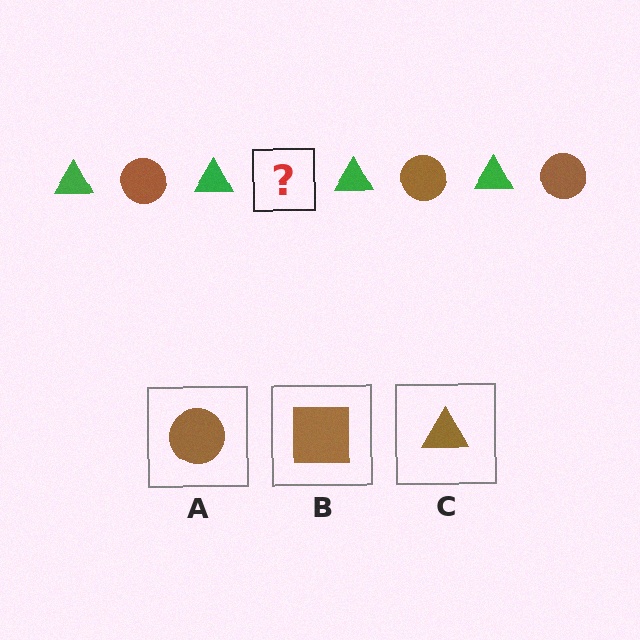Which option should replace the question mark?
Option A.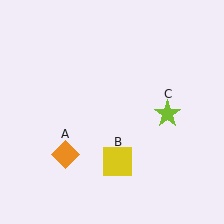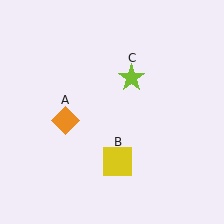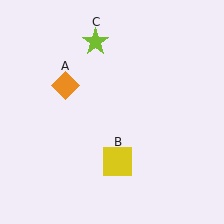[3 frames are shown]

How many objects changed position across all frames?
2 objects changed position: orange diamond (object A), lime star (object C).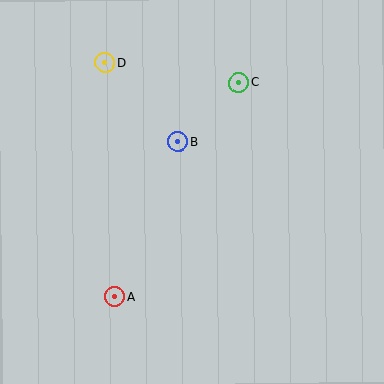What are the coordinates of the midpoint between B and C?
The midpoint between B and C is at (208, 112).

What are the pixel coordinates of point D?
Point D is at (105, 63).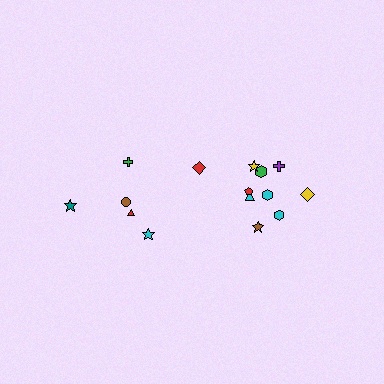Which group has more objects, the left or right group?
The right group.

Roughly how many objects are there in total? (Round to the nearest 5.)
Roughly 15 objects in total.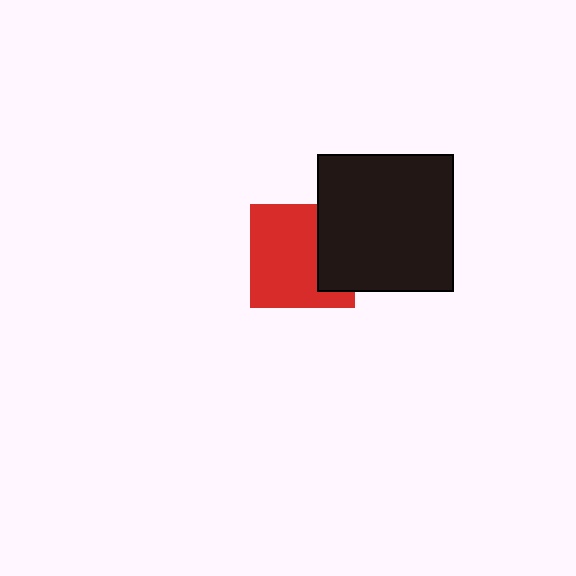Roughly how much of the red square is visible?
Most of it is visible (roughly 70%).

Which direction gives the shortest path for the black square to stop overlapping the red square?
Moving right gives the shortest separation.